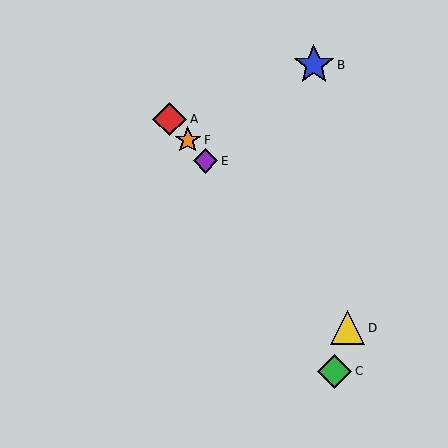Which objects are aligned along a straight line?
Objects A, D, E, F are aligned along a straight line.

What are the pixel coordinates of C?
Object C is at (335, 371).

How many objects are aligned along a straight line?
4 objects (A, D, E, F) are aligned along a straight line.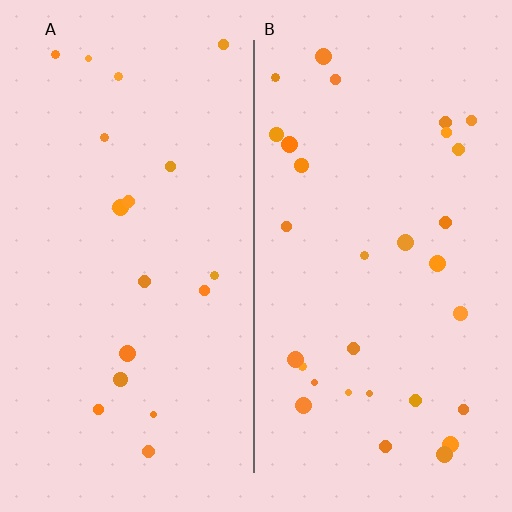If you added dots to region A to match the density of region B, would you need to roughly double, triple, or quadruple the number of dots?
Approximately double.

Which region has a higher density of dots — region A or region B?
B (the right).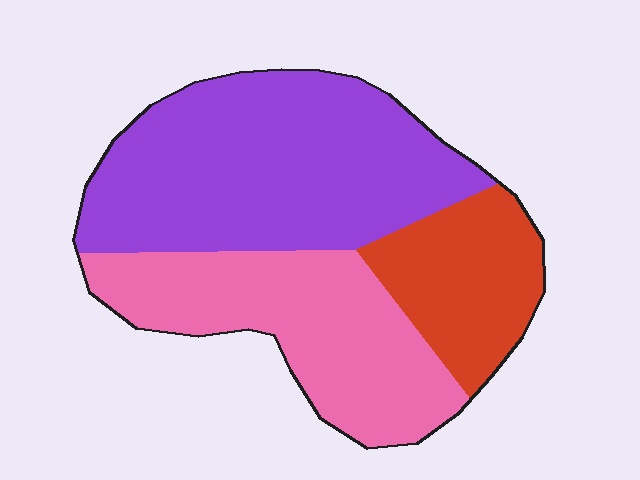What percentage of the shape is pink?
Pink covers about 35% of the shape.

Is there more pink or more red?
Pink.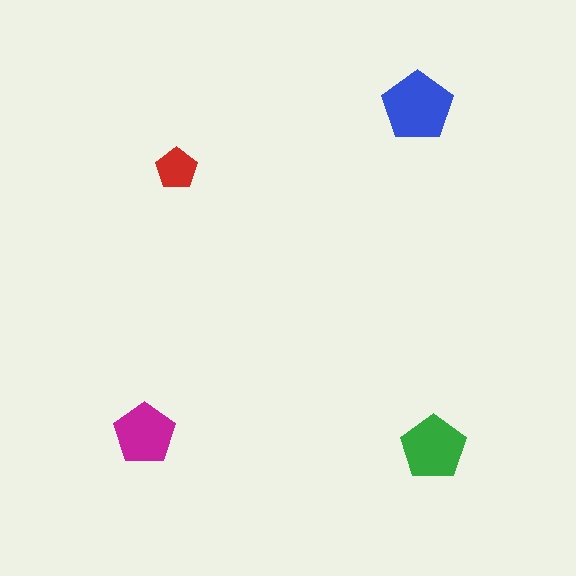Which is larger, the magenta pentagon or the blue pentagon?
The blue one.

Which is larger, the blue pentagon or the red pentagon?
The blue one.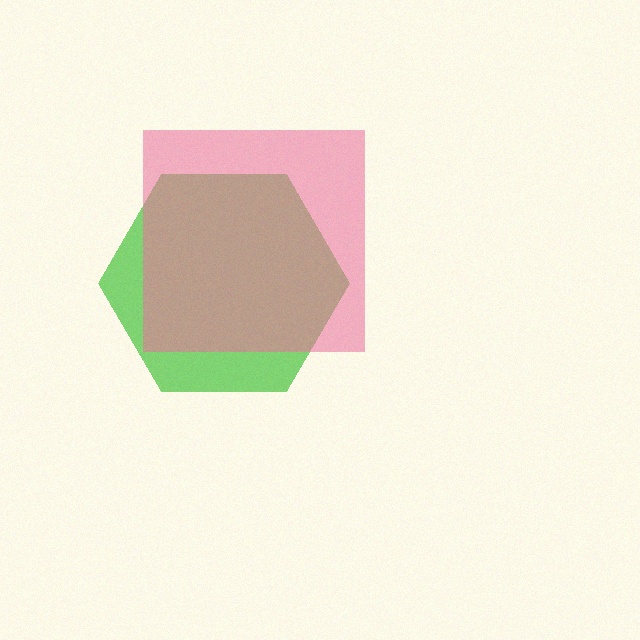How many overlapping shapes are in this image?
There are 2 overlapping shapes in the image.